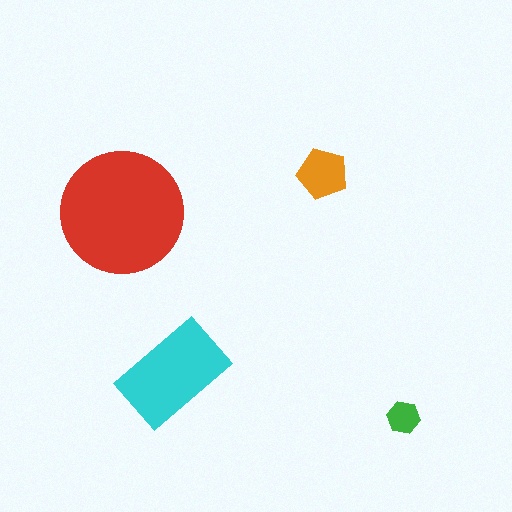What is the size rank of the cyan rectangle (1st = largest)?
2nd.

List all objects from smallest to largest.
The green hexagon, the orange pentagon, the cyan rectangle, the red circle.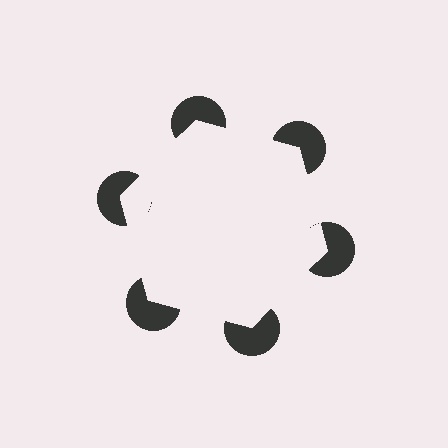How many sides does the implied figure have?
6 sides.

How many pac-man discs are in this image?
There are 6 — one at each vertex of the illusory hexagon.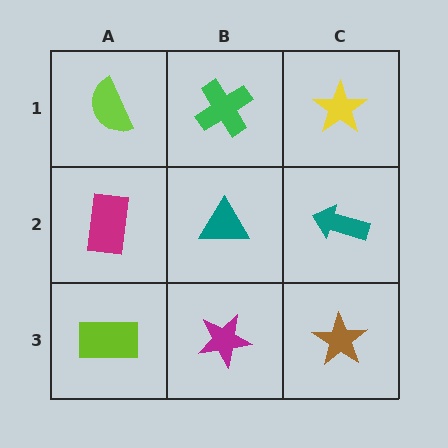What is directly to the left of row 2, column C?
A teal triangle.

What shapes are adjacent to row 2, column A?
A lime semicircle (row 1, column A), a lime rectangle (row 3, column A), a teal triangle (row 2, column B).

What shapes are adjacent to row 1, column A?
A magenta rectangle (row 2, column A), a green cross (row 1, column B).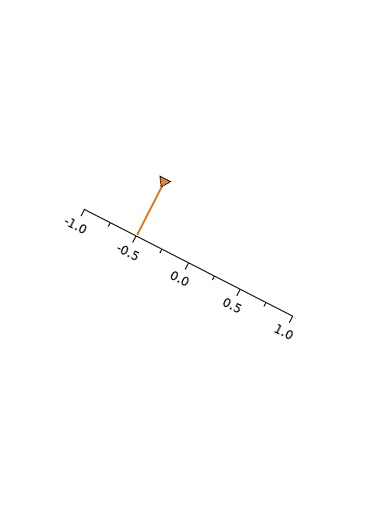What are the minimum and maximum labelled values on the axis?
The axis runs from -1.0 to 1.0.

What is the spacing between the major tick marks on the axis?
The major ticks are spaced 0.5 apart.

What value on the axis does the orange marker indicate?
The marker indicates approximately -0.5.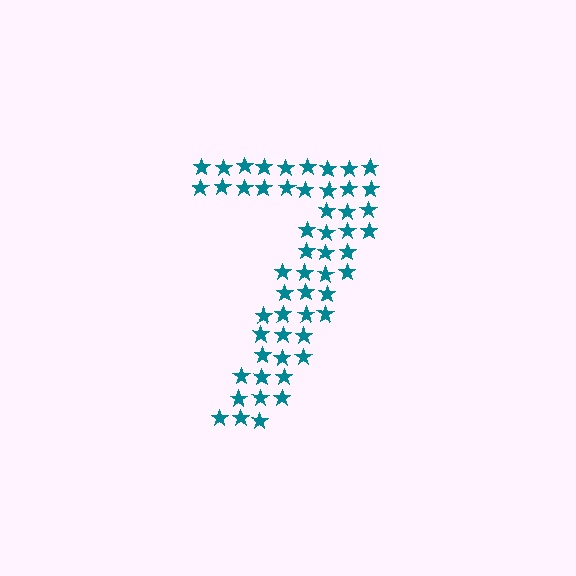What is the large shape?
The large shape is the digit 7.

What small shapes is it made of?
It is made of small stars.